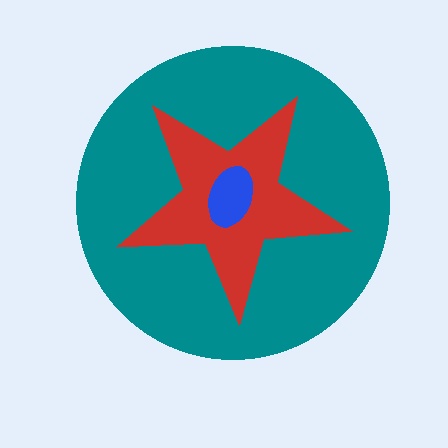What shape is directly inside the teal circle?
The red star.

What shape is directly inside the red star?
The blue ellipse.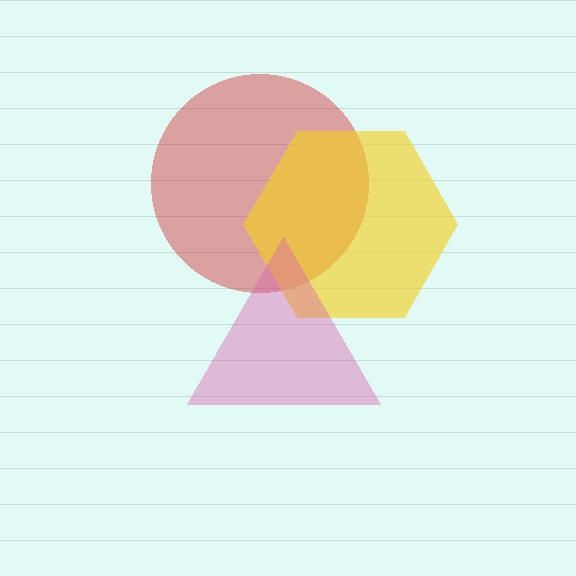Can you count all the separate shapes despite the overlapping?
Yes, there are 3 separate shapes.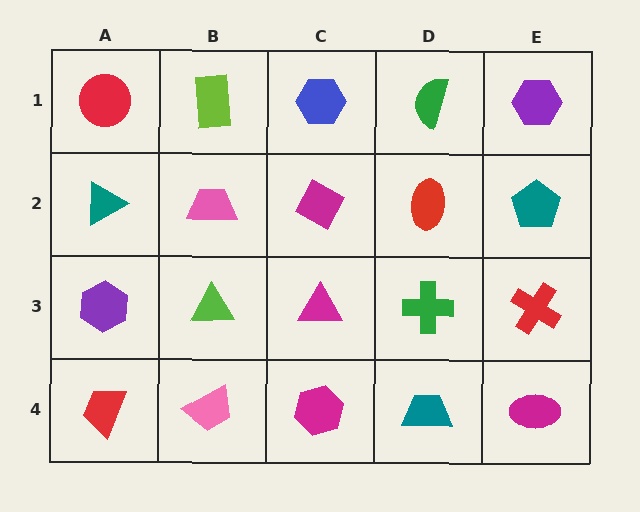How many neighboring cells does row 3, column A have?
3.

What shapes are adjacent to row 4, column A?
A purple hexagon (row 3, column A), a pink trapezoid (row 4, column B).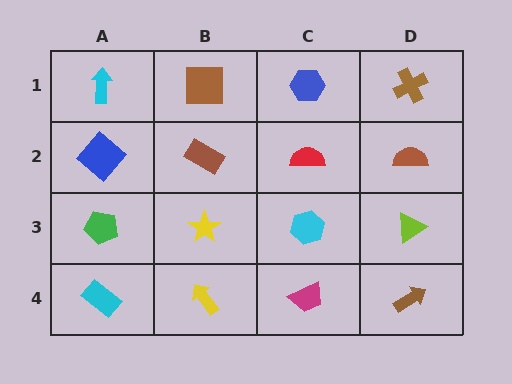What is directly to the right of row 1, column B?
A blue hexagon.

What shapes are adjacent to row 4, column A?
A green pentagon (row 3, column A), a yellow arrow (row 4, column B).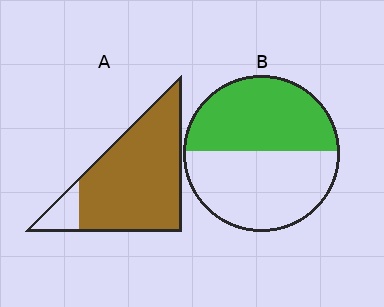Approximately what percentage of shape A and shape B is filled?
A is approximately 90% and B is approximately 50%.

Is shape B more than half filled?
Roughly half.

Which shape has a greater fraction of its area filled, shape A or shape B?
Shape A.